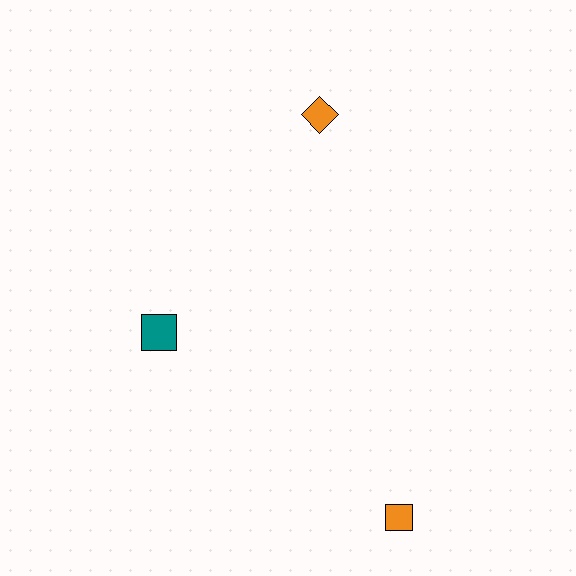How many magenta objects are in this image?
There are no magenta objects.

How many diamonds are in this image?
There is 1 diamond.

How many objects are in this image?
There are 3 objects.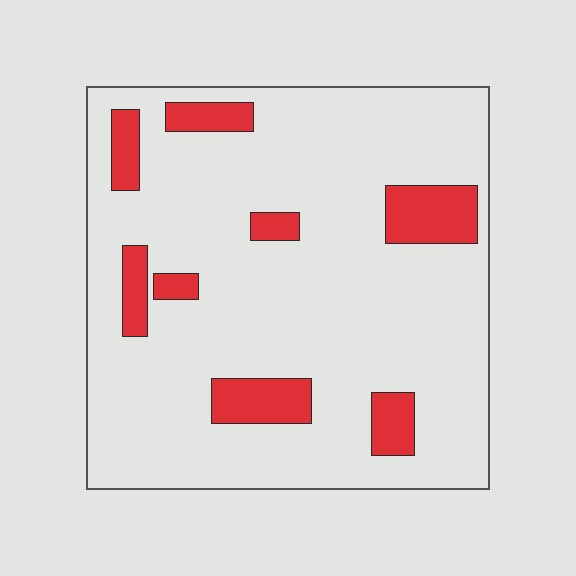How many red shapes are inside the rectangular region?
8.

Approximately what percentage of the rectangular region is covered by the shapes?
Approximately 15%.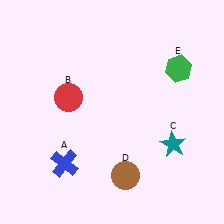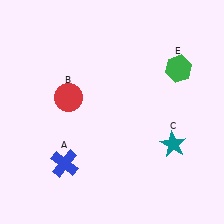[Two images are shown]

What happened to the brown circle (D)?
The brown circle (D) was removed in Image 2. It was in the bottom-right area of Image 1.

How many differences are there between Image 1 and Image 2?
There is 1 difference between the two images.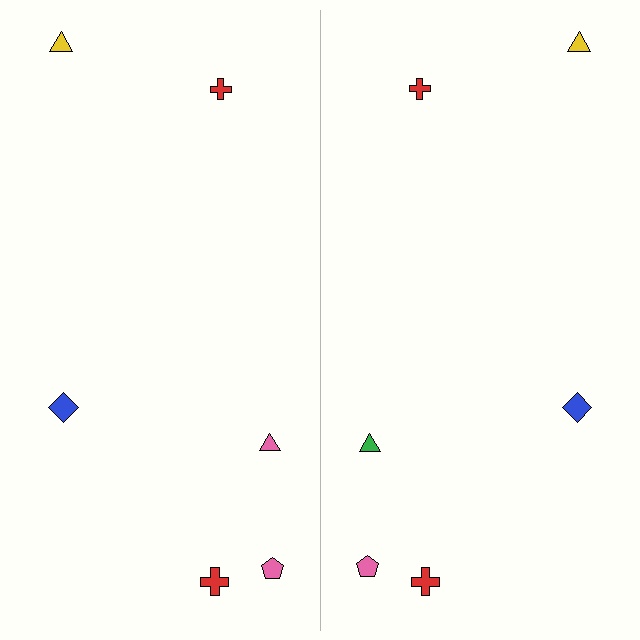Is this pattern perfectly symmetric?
No, the pattern is not perfectly symmetric. The green triangle on the right side breaks the symmetry — its mirror counterpart is pink.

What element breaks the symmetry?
The green triangle on the right side breaks the symmetry — its mirror counterpart is pink.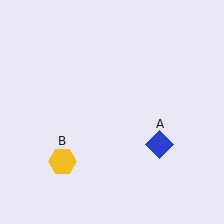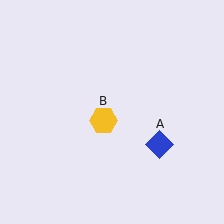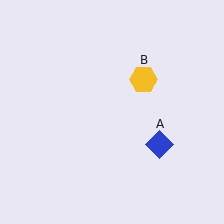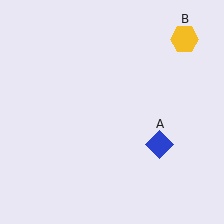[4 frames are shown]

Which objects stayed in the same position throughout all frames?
Blue diamond (object A) remained stationary.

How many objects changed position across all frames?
1 object changed position: yellow hexagon (object B).